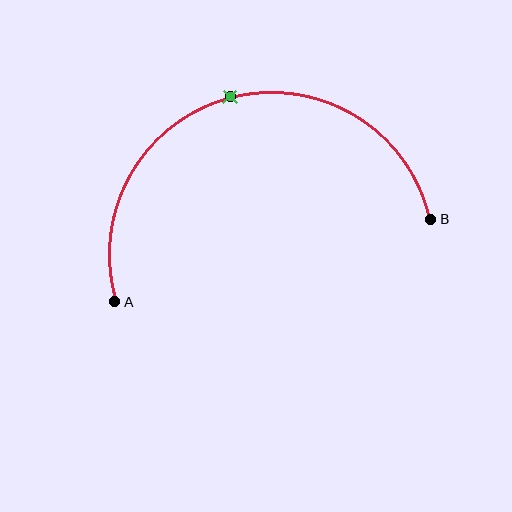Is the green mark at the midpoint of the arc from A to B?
Yes. The green mark lies on the arc at equal arc-length from both A and B — it is the arc midpoint.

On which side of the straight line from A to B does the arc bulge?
The arc bulges above the straight line connecting A and B.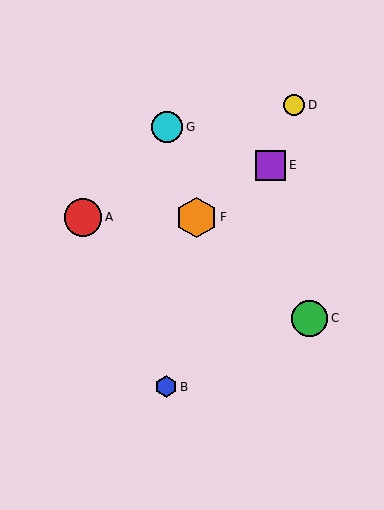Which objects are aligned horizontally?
Objects A, F are aligned horizontally.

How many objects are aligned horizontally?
2 objects (A, F) are aligned horizontally.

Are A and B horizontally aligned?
No, A is at y≈217 and B is at y≈387.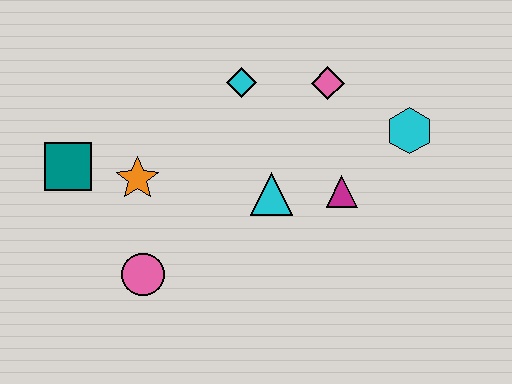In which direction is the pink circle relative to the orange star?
The pink circle is below the orange star.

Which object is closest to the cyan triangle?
The magenta triangle is closest to the cyan triangle.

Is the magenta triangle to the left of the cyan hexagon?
Yes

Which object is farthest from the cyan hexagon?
The teal square is farthest from the cyan hexagon.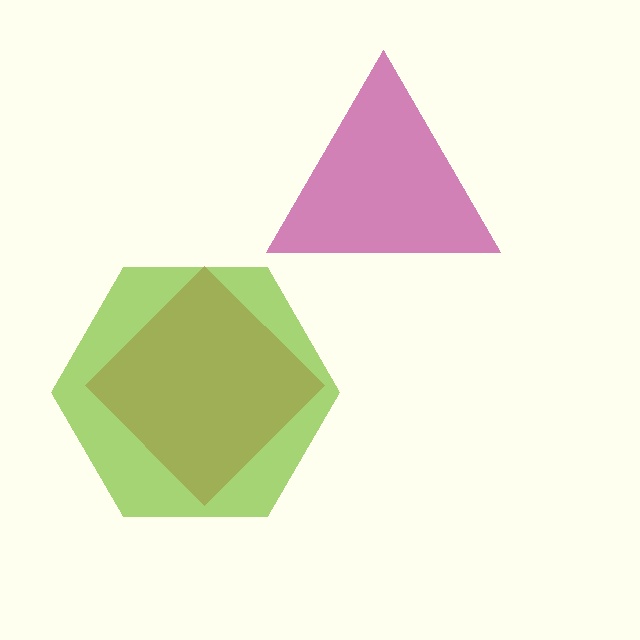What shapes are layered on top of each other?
The layered shapes are: a red diamond, a magenta triangle, a lime hexagon.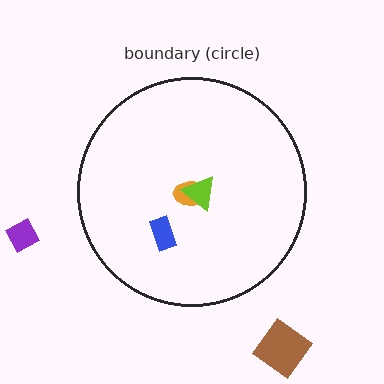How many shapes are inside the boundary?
3 inside, 2 outside.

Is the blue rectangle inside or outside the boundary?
Inside.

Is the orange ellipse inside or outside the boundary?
Inside.